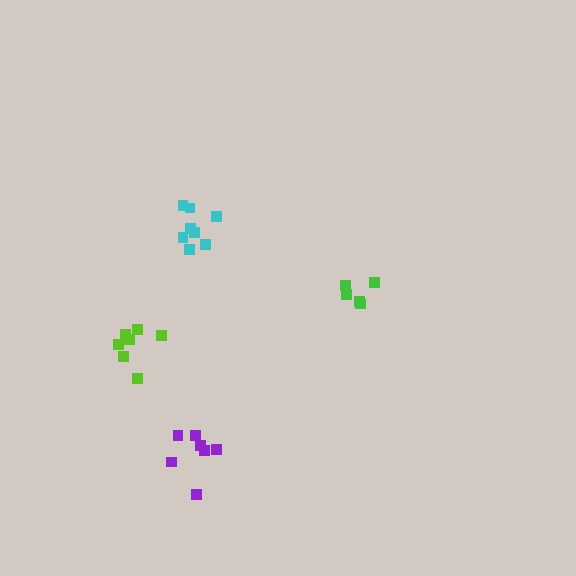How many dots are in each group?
Group 1: 5 dots, Group 2: 7 dots, Group 3: 8 dots, Group 4: 7 dots (27 total).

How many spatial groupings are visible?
There are 4 spatial groupings.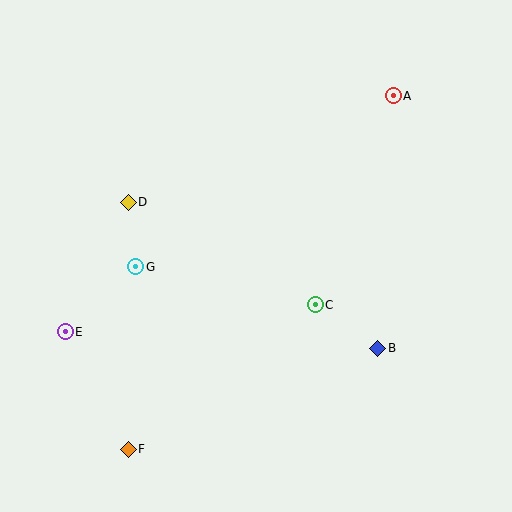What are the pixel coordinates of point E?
Point E is at (65, 332).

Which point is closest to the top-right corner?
Point A is closest to the top-right corner.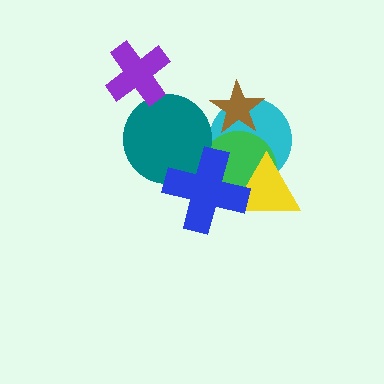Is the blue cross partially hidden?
No, no other shape covers it.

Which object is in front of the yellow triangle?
The blue cross is in front of the yellow triangle.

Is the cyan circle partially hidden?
Yes, it is partially covered by another shape.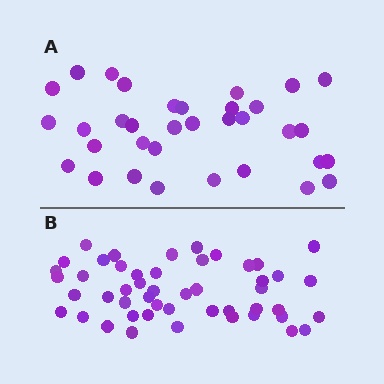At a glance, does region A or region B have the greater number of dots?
Region B (the bottom region) has more dots.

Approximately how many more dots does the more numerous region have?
Region B has approximately 15 more dots than region A.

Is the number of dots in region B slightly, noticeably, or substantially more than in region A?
Region B has noticeably more, but not dramatically so. The ratio is roughly 1.4 to 1.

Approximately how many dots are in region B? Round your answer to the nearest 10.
About 50 dots. (The exact count is 49, which rounds to 50.)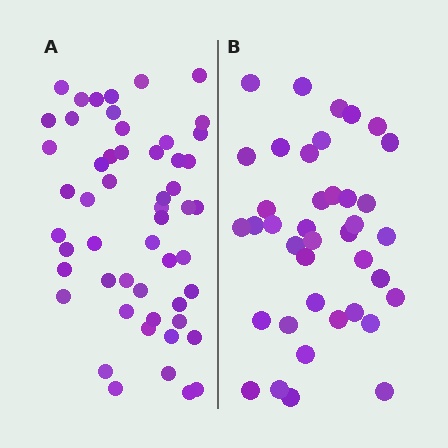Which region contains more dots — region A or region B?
Region A (the left region) has more dots.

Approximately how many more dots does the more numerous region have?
Region A has approximately 15 more dots than region B.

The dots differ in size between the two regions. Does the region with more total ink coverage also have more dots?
No. Region B has more total ink coverage because its dots are larger, but region A actually contains more individual dots. Total area can be misleading — the number of items is what matters here.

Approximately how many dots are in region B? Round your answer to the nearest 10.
About 40 dots. (The exact count is 39, which rounds to 40.)